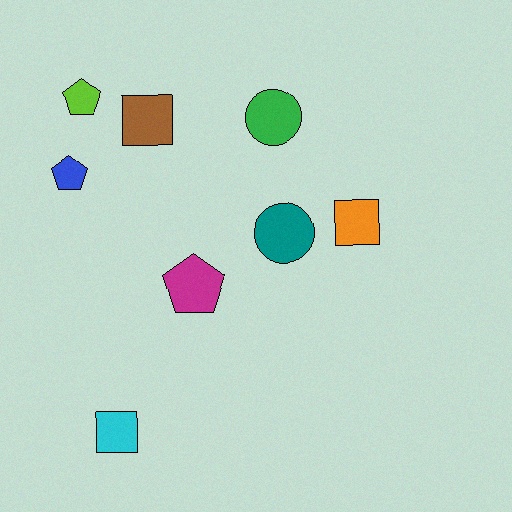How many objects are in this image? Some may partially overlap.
There are 8 objects.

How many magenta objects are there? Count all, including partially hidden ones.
There is 1 magenta object.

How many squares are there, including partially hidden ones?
There are 3 squares.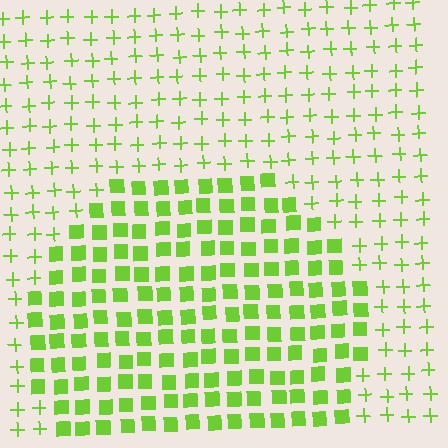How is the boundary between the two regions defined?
The boundary is defined by a change in element shape: squares inside vs. plus signs outside. All elements share the same color and spacing.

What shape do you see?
I see a circle.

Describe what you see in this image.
The image is filled with small lime elements arranged in a uniform grid. A circle-shaped region contains squares, while the surrounding area contains plus signs. The boundary is defined purely by the change in element shape.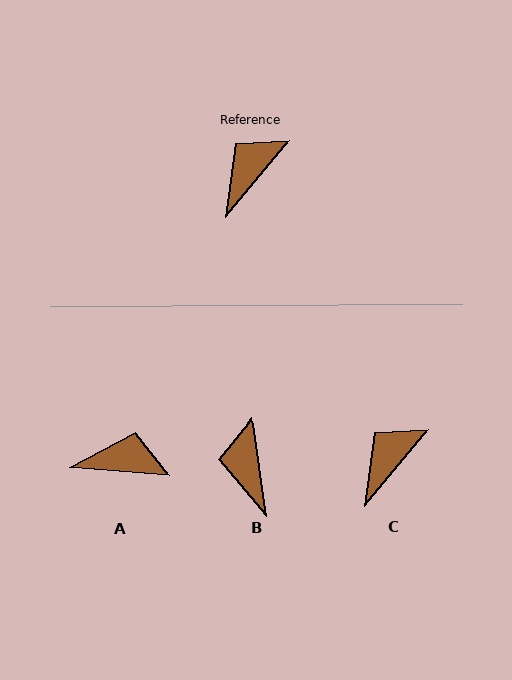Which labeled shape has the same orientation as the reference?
C.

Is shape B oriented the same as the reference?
No, it is off by about 48 degrees.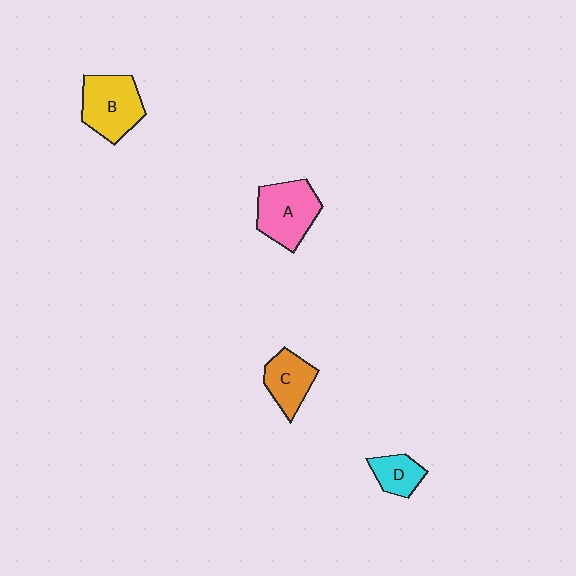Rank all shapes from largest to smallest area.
From largest to smallest: B (yellow), A (pink), C (orange), D (cyan).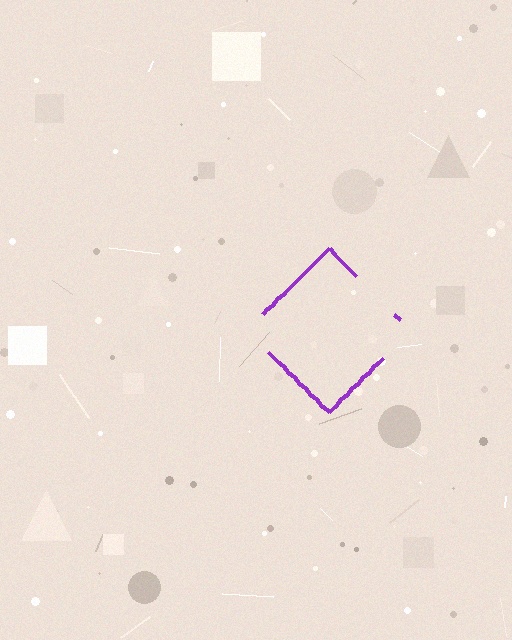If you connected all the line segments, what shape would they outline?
They would outline a diamond.